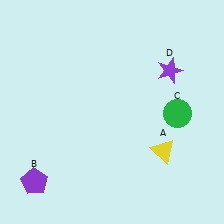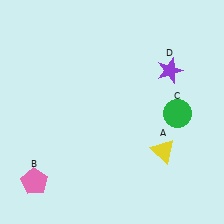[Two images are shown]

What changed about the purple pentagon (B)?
In Image 1, B is purple. In Image 2, it changed to pink.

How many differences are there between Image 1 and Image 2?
There is 1 difference between the two images.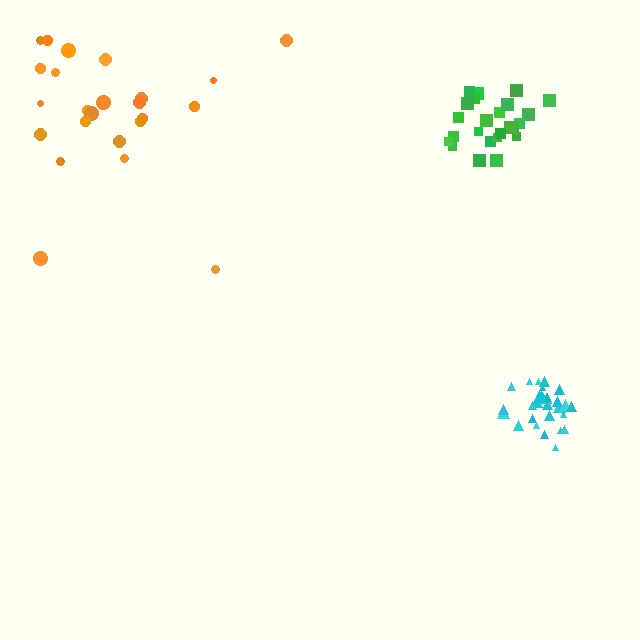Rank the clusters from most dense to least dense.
cyan, green, orange.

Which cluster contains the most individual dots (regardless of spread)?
Cyan (29).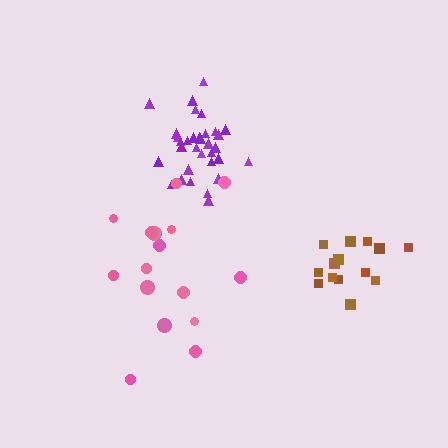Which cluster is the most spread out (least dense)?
Pink.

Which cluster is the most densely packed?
Purple.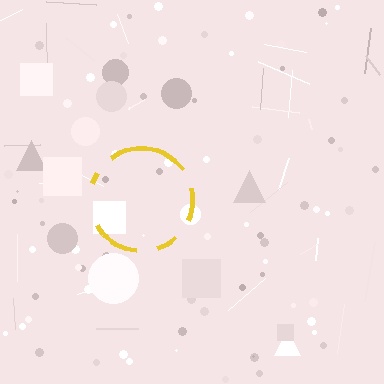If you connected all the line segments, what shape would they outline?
They would outline a circle.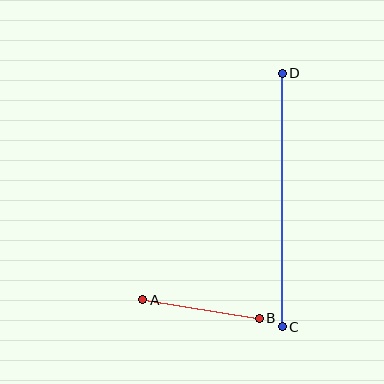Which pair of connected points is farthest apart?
Points C and D are farthest apart.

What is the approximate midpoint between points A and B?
The midpoint is at approximately (201, 309) pixels.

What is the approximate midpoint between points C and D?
The midpoint is at approximately (282, 200) pixels.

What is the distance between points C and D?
The distance is approximately 253 pixels.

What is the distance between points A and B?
The distance is approximately 118 pixels.